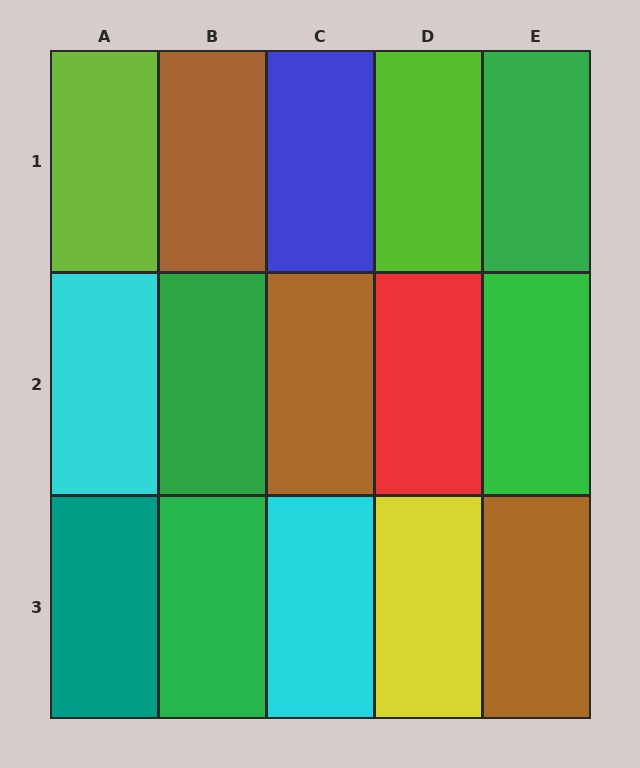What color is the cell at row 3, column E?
Brown.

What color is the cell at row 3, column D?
Yellow.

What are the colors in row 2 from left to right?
Cyan, green, brown, red, green.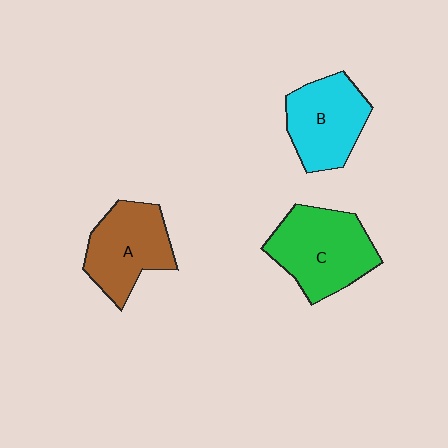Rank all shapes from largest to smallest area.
From largest to smallest: C (green), A (brown), B (cyan).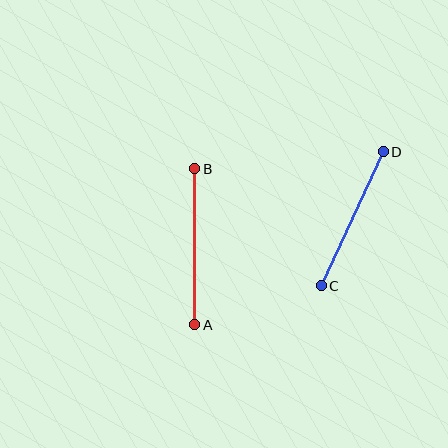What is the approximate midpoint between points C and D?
The midpoint is at approximately (352, 219) pixels.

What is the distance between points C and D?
The distance is approximately 148 pixels.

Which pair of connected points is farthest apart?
Points A and B are farthest apart.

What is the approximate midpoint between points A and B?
The midpoint is at approximately (195, 247) pixels.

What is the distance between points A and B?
The distance is approximately 156 pixels.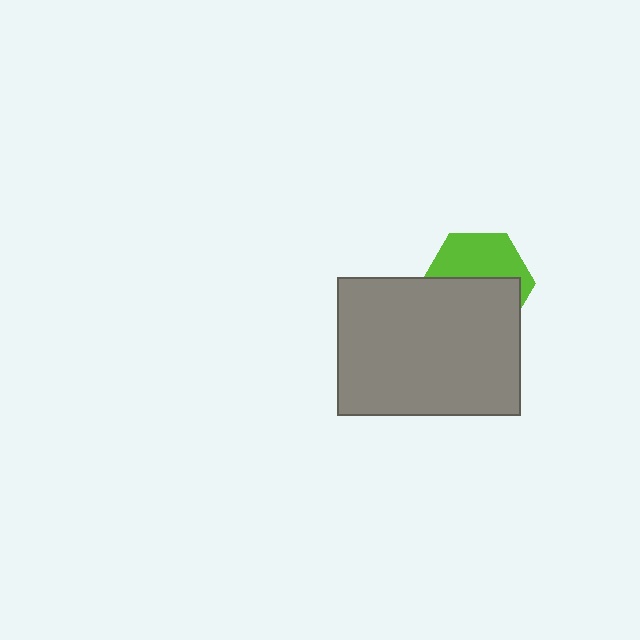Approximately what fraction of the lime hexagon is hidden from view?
Roughly 55% of the lime hexagon is hidden behind the gray rectangle.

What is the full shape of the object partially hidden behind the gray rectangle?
The partially hidden object is a lime hexagon.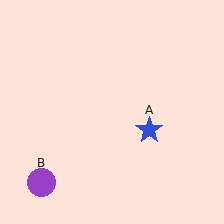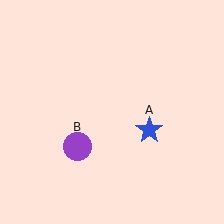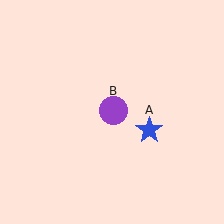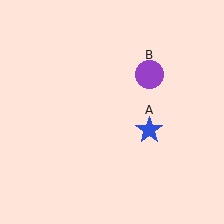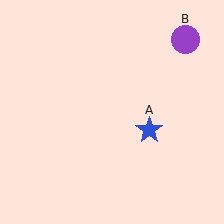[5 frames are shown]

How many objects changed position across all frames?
1 object changed position: purple circle (object B).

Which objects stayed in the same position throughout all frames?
Blue star (object A) remained stationary.